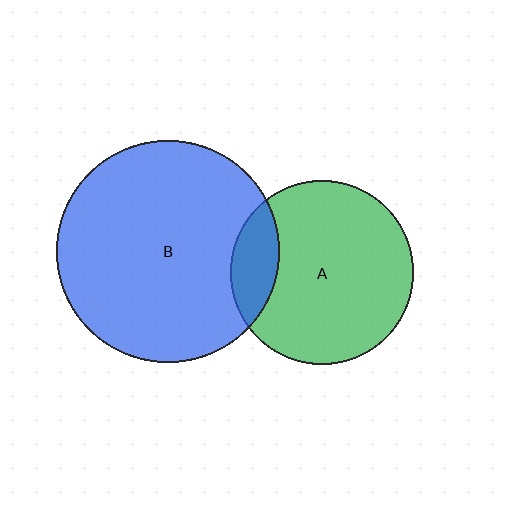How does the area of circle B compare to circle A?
Approximately 1.5 times.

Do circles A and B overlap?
Yes.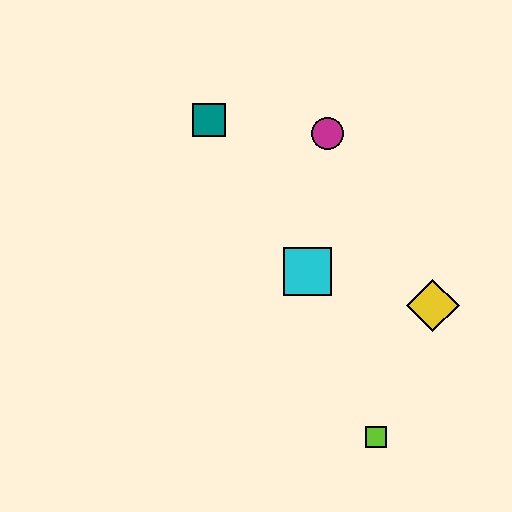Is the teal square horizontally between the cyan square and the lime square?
No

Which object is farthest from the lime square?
The teal square is farthest from the lime square.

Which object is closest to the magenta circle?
The teal square is closest to the magenta circle.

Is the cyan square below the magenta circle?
Yes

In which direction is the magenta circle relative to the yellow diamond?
The magenta circle is above the yellow diamond.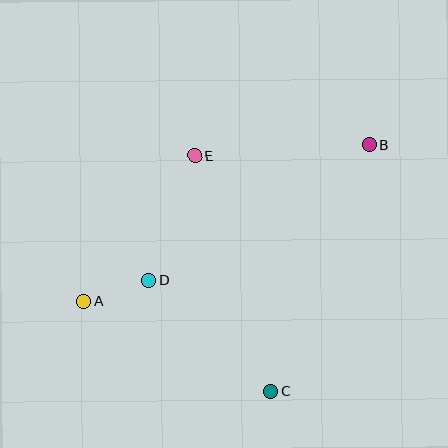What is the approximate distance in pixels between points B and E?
The distance between B and E is approximately 175 pixels.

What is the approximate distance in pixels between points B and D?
The distance between B and D is approximately 259 pixels.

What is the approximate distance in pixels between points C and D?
The distance between C and D is approximately 164 pixels.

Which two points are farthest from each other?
Points A and B are farthest from each other.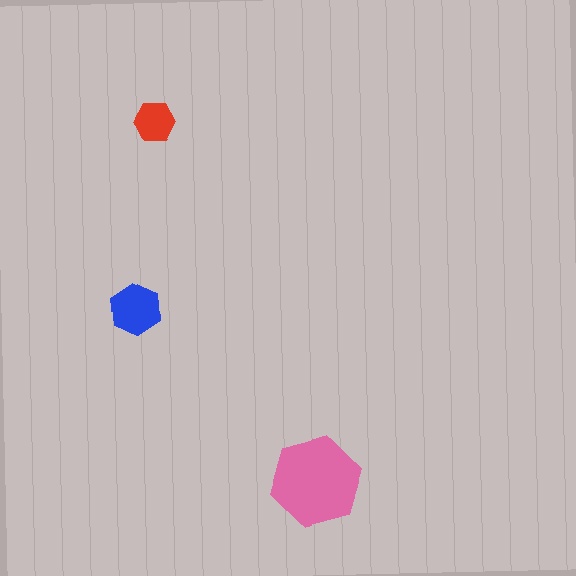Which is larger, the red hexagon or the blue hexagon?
The blue one.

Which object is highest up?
The red hexagon is topmost.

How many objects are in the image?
There are 3 objects in the image.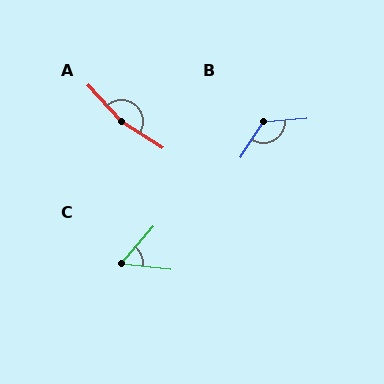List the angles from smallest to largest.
C (55°), B (127°), A (165°).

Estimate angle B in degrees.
Approximately 127 degrees.